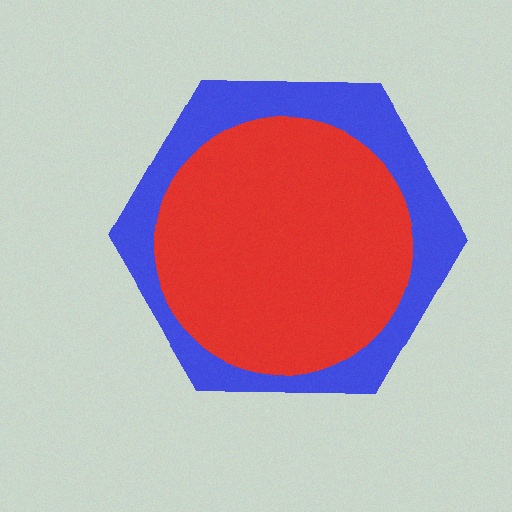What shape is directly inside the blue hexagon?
The red circle.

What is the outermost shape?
The blue hexagon.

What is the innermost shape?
The red circle.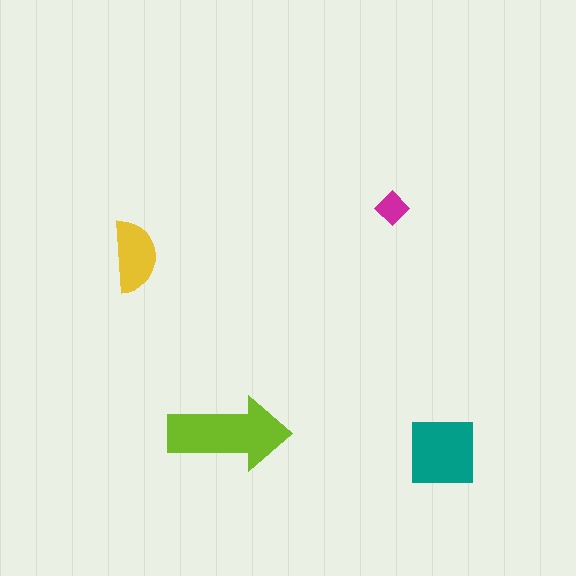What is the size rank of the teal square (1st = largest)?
2nd.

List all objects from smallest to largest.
The magenta diamond, the yellow semicircle, the teal square, the lime arrow.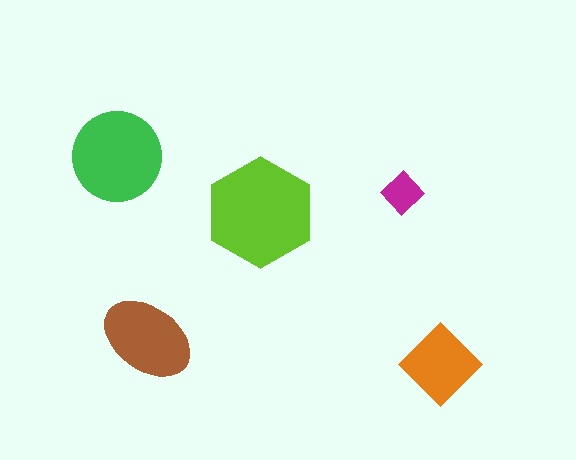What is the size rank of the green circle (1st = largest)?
2nd.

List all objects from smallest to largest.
The magenta diamond, the orange diamond, the brown ellipse, the green circle, the lime hexagon.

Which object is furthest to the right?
The orange diamond is rightmost.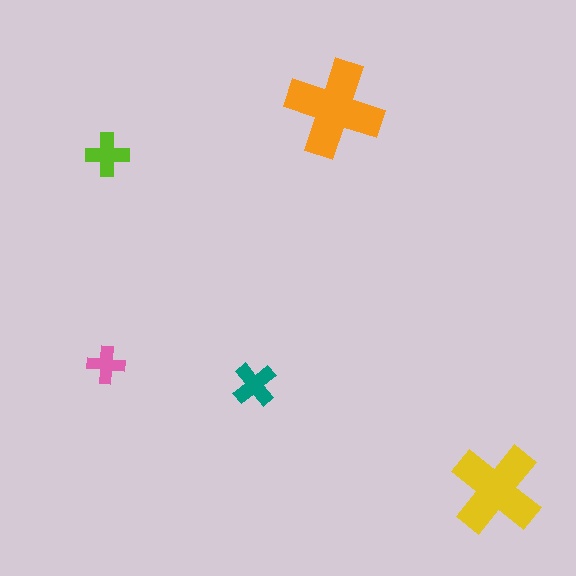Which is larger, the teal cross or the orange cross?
The orange one.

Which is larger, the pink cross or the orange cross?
The orange one.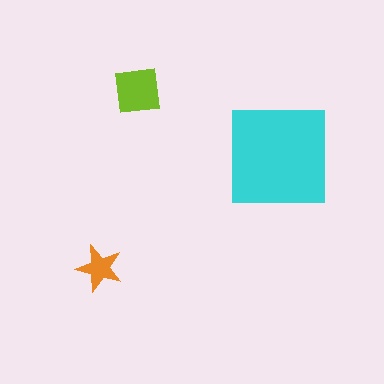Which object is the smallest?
The orange star.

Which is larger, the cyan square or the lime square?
The cyan square.